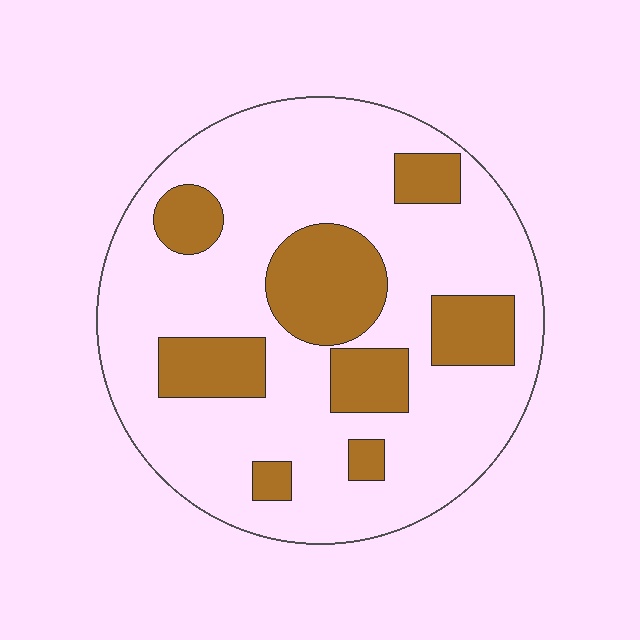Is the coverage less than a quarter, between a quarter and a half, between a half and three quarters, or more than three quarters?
Between a quarter and a half.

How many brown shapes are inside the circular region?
8.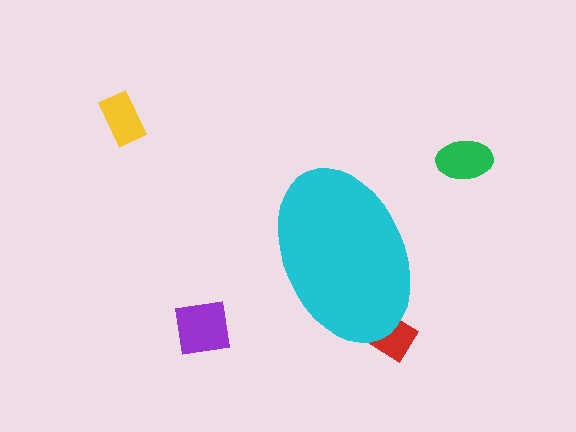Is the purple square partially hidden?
No, the purple square is fully visible.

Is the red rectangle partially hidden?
Yes, the red rectangle is partially hidden behind the cyan ellipse.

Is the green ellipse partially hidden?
No, the green ellipse is fully visible.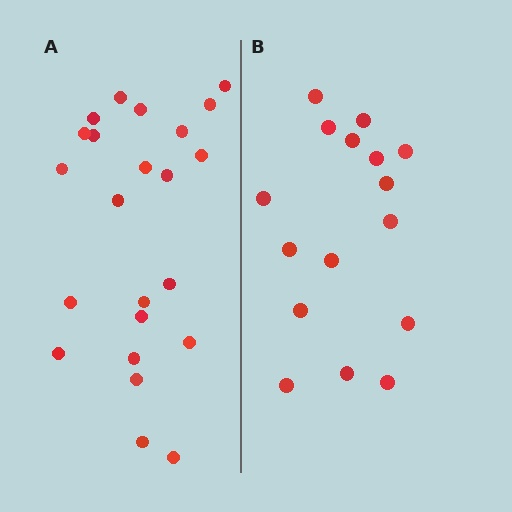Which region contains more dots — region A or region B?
Region A (the left region) has more dots.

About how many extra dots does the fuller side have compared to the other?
Region A has roughly 8 or so more dots than region B.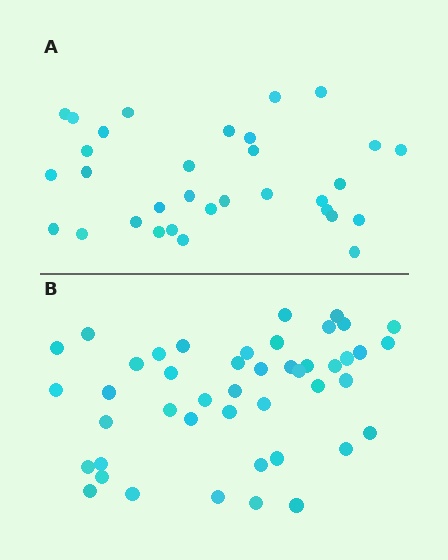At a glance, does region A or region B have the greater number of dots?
Region B (the bottom region) has more dots.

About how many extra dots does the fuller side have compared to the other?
Region B has approximately 15 more dots than region A.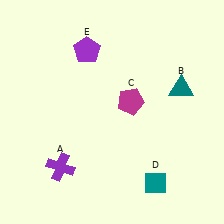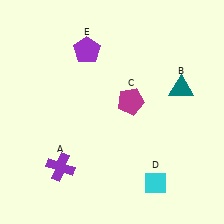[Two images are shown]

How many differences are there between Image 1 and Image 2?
There is 1 difference between the two images.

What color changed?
The diamond (D) changed from teal in Image 1 to cyan in Image 2.